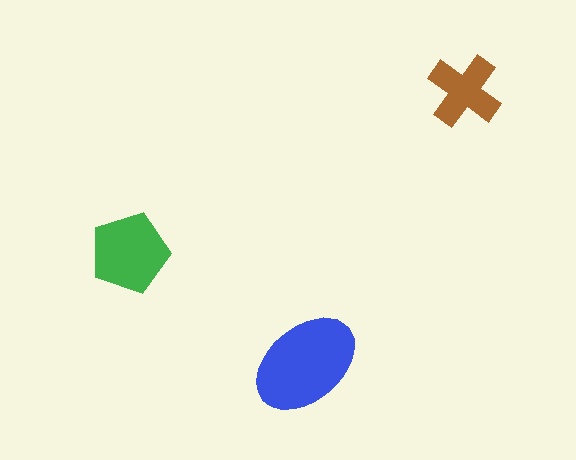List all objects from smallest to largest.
The brown cross, the green pentagon, the blue ellipse.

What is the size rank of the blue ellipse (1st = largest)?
1st.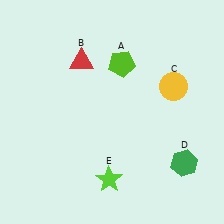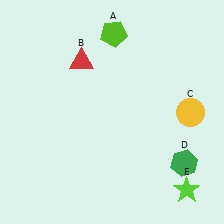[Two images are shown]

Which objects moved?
The objects that moved are: the lime pentagon (A), the yellow circle (C), the lime star (E).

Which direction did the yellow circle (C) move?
The yellow circle (C) moved down.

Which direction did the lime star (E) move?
The lime star (E) moved right.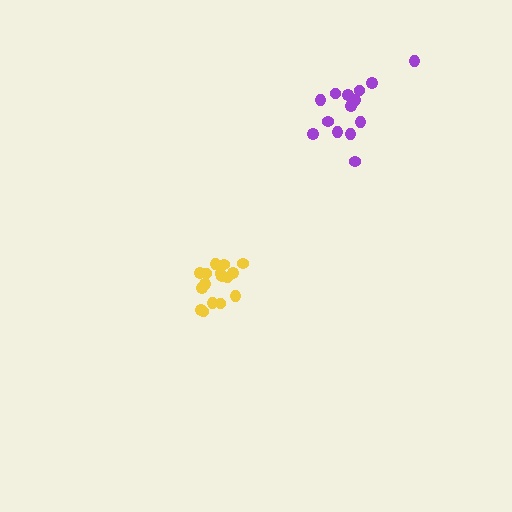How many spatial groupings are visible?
There are 2 spatial groupings.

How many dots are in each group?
Group 1: 16 dots, Group 2: 14 dots (30 total).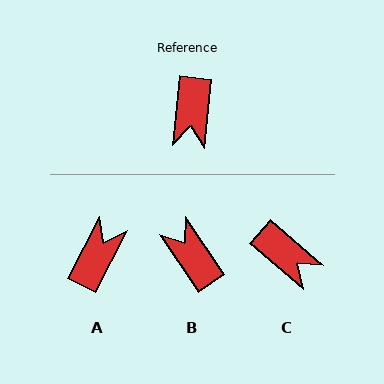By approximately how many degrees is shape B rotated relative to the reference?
Approximately 140 degrees clockwise.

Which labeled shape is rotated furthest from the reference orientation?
A, about 158 degrees away.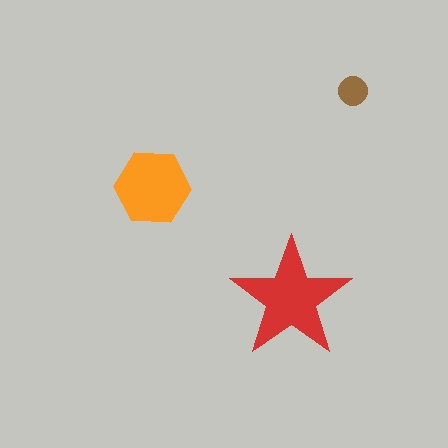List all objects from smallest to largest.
The brown circle, the orange hexagon, the red star.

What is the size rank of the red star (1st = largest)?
1st.